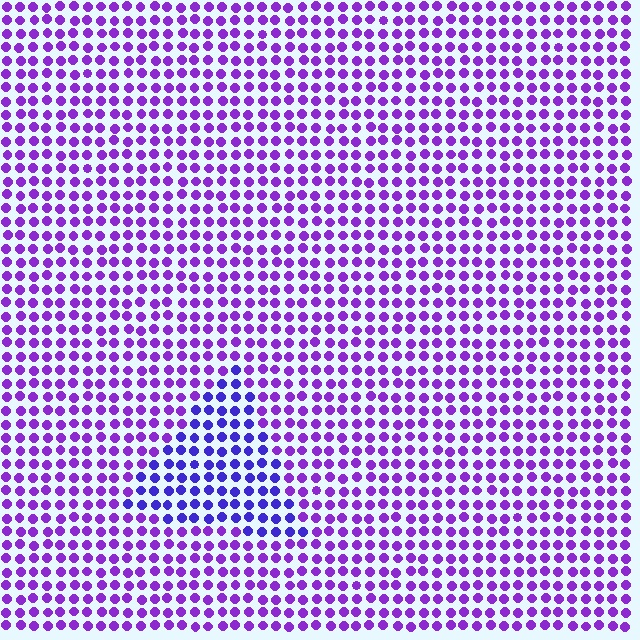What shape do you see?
I see a triangle.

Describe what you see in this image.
The image is filled with small purple elements in a uniform arrangement. A triangle-shaped region is visible where the elements are tinted to a slightly different hue, forming a subtle color boundary.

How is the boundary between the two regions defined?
The boundary is defined purely by a slight shift in hue (about 29 degrees). Spacing, size, and orientation are identical on both sides.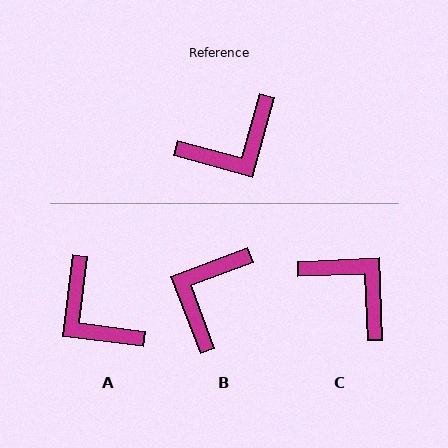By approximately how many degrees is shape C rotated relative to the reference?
Approximately 108 degrees counter-clockwise.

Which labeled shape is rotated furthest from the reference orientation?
B, about 143 degrees away.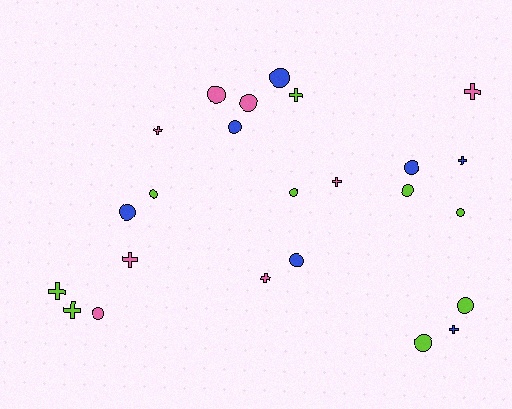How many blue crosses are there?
There are 2 blue crosses.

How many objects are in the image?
There are 24 objects.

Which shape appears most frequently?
Circle, with 14 objects.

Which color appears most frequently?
Lime, with 9 objects.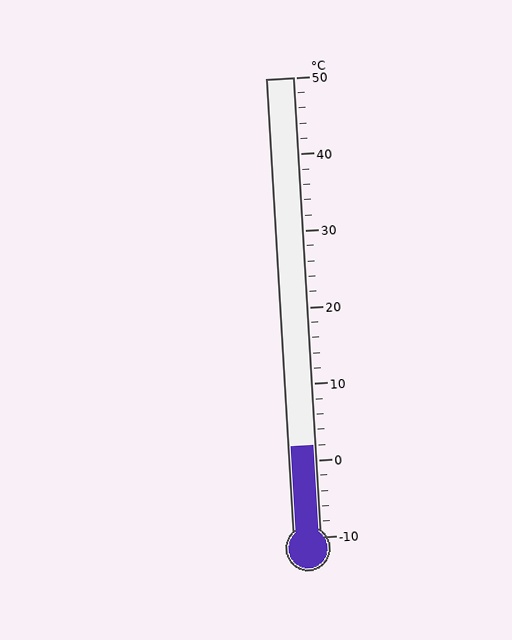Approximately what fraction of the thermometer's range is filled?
The thermometer is filled to approximately 20% of its range.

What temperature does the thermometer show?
The thermometer shows approximately 2°C.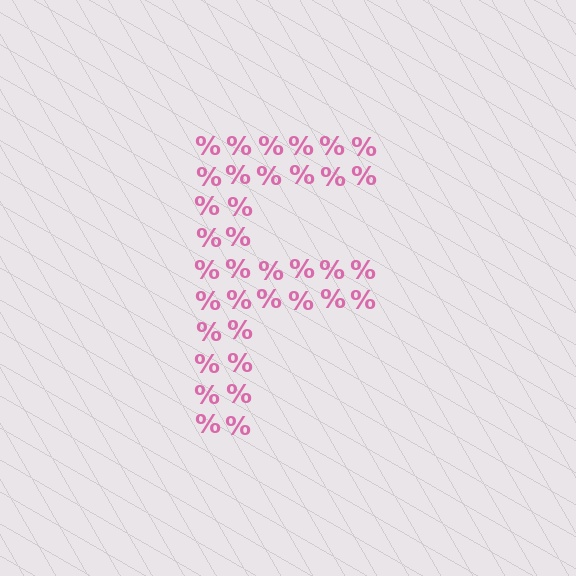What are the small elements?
The small elements are percent signs.